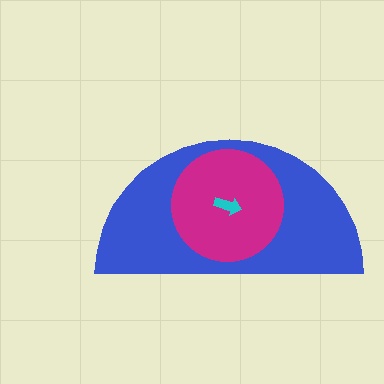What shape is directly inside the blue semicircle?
The magenta circle.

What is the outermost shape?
The blue semicircle.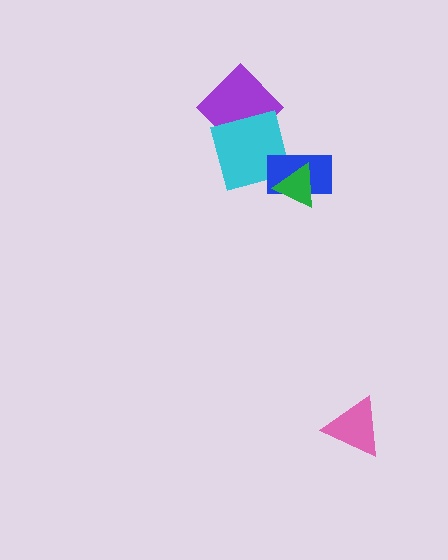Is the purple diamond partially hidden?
Yes, it is partially covered by another shape.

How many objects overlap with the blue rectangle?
2 objects overlap with the blue rectangle.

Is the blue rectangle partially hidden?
Yes, it is partially covered by another shape.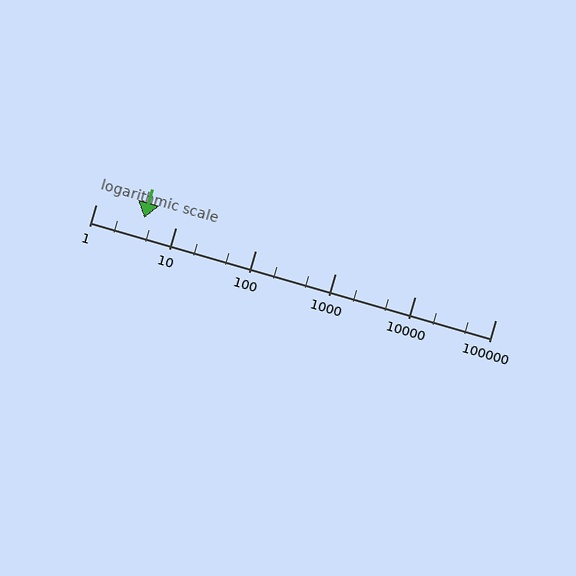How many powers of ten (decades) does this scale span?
The scale spans 5 decades, from 1 to 100000.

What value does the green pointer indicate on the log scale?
The pointer indicates approximately 4.1.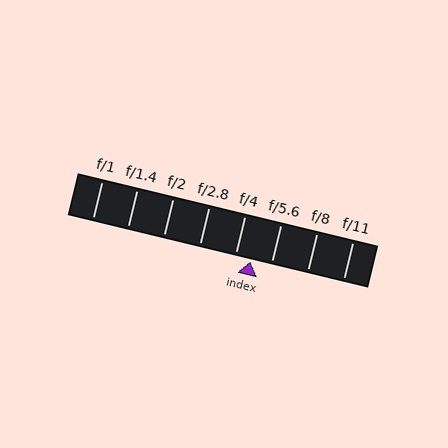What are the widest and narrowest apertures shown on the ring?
The widest aperture shown is f/1 and the narrowest is f/11.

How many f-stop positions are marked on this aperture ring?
There are 8 f-stop positions marked.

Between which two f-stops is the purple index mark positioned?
The index mark is between f/4 and f/5.6.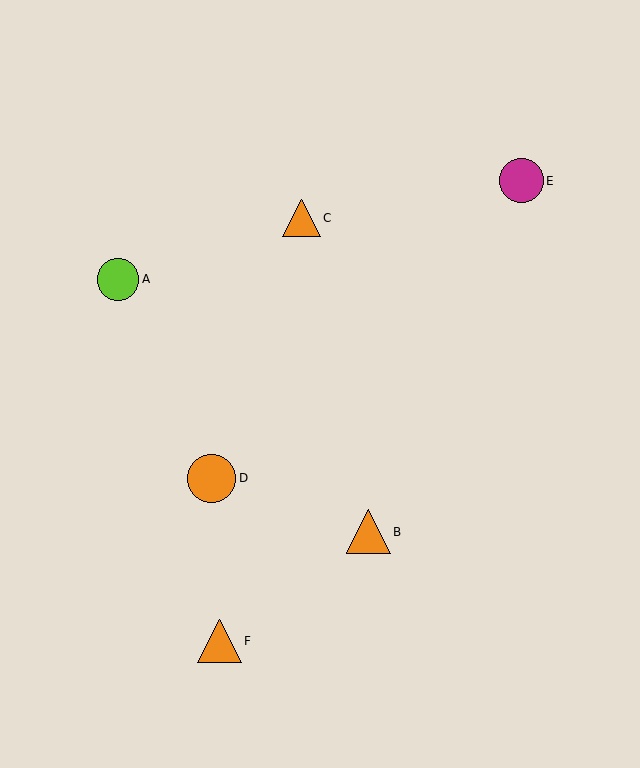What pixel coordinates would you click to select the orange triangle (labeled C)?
Click at (302, 218) to select the orange triangle C.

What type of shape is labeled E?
Shape E is a magenta circle.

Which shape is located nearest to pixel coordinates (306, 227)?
The orange triangle (labeled C) at (302, 218) is nearest to that location.